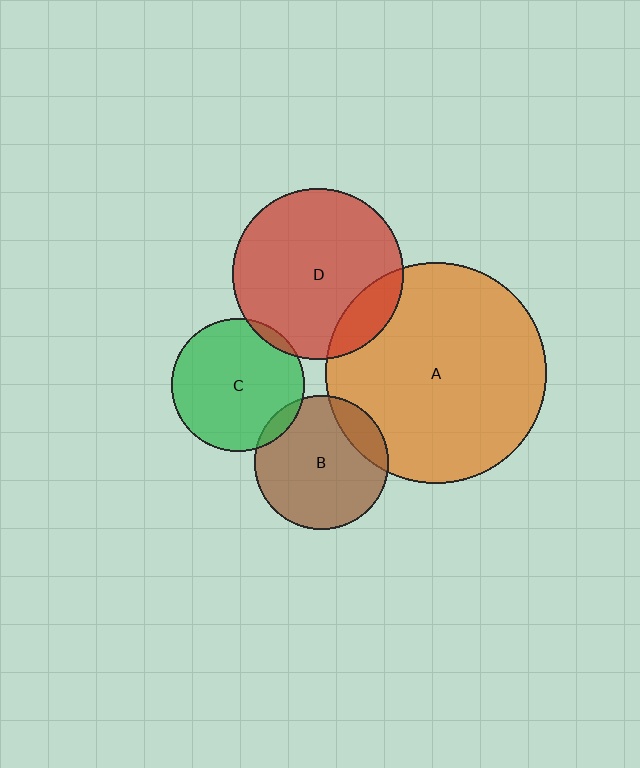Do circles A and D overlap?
Yes.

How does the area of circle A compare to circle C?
Approximately 2.8 times.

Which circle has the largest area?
Circle A (orange).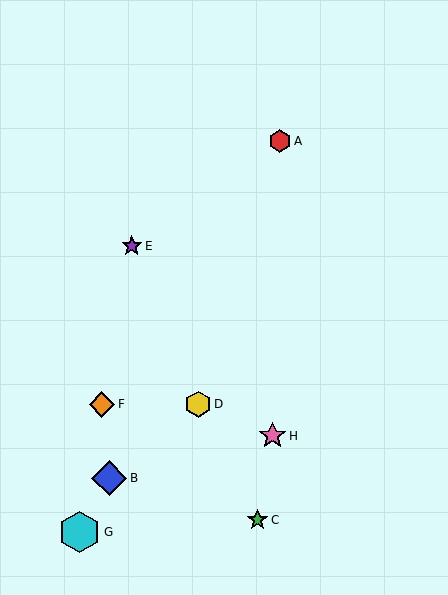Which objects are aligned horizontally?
Objects D, F are aligned horizontally.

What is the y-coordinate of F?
Object F is at y≈404.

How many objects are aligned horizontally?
2 objects (D, F) are aligned horizontally.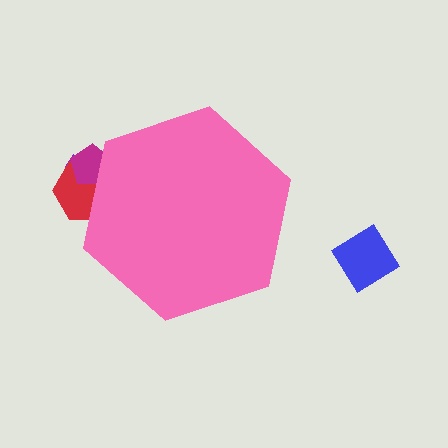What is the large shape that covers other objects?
A pink hexagon.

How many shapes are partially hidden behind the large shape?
3 shapes are partially hidden.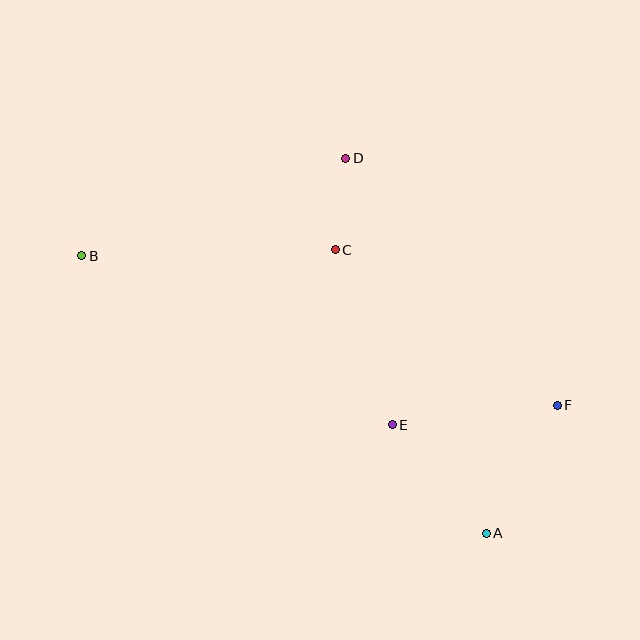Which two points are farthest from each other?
Points B and F are farthest from each other.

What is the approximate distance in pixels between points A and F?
The distance between A and F is approximately 146 pixels.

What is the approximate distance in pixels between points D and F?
The distance between D and F is approximately 326 pixels.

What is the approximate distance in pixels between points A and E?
The distance between A and E is approximately 144 pixels.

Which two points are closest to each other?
Points C and D are closest to each other.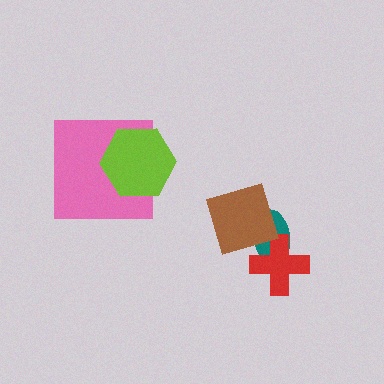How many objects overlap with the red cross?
2 objects overlap with the red cross.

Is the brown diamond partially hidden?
No, no other shape covers it.